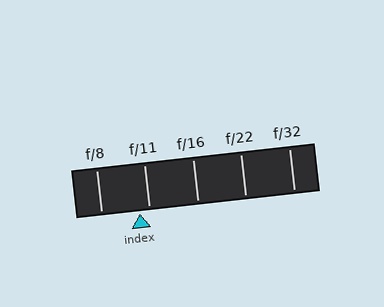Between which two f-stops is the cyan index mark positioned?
The index mark is between f/8 and f/11.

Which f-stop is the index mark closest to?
The index mark is closest to f/11.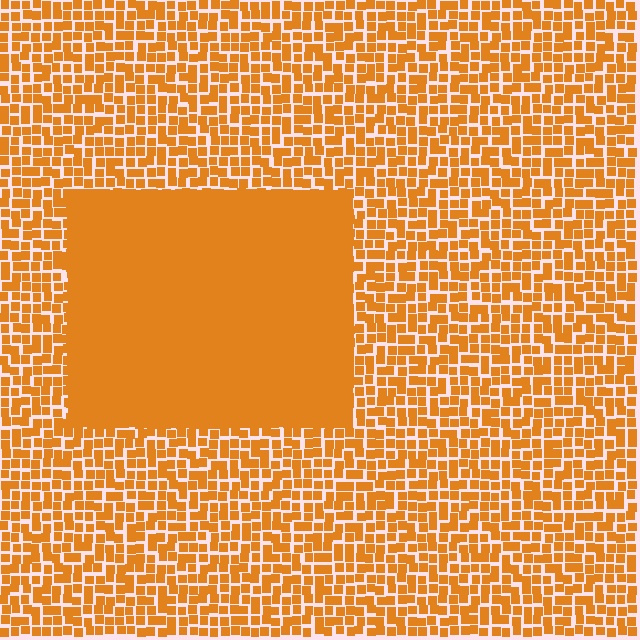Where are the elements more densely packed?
The elements are more densely packed inside the rectangle boundary.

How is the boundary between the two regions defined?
The boundary is defined by a change in element density (approximately 2.4x ratio). All elements are the same color, size, and shape.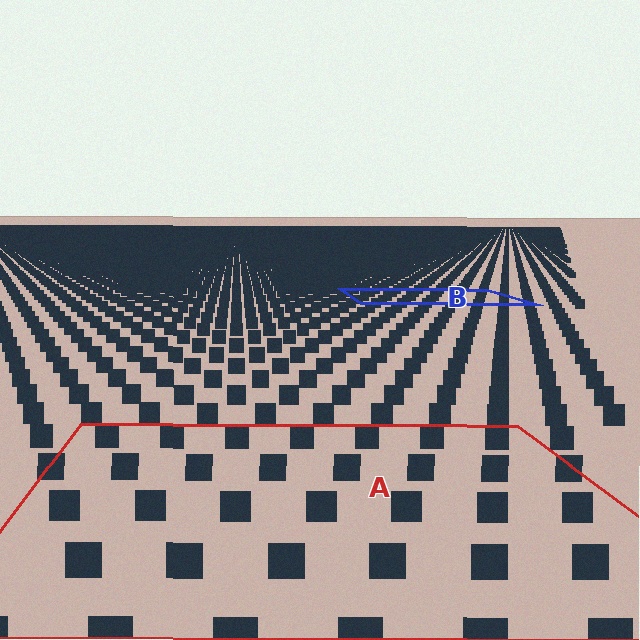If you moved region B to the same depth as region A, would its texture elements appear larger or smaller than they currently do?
They would appear larger. At a closer depth, the same texture elements are projected at a bigger on-screen size.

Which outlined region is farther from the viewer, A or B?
Region B is farther from the viewer — the texture elements inside it appear smaller and more densely packed.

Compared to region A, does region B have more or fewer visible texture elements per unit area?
Region B has more texture elements per unit area — they are packed more densely because it is farther away.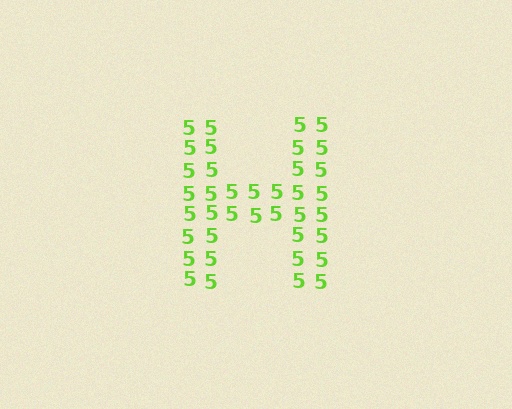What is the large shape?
The large shape is the letter H.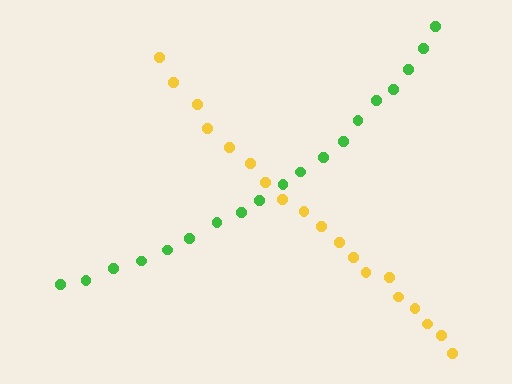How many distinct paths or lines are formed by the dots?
There are 2 distinct paths.